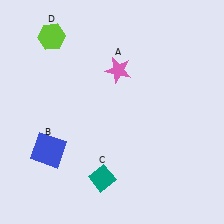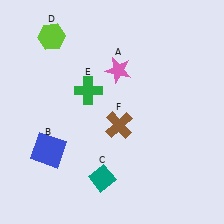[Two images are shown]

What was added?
A green cross (E), a brown cross (F) were added in Image 2.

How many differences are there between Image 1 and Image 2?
There are 2 differences between the two images.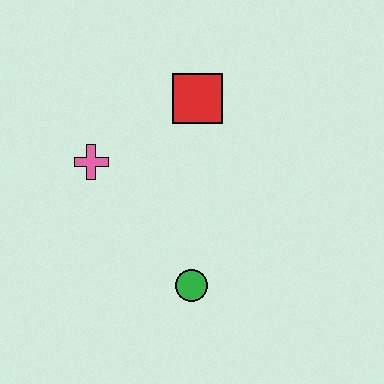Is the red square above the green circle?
Yes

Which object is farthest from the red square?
The green circle is farthest from the red square.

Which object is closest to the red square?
The pink cross is closest to the red square.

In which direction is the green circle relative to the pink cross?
The green circle is below the pink cross.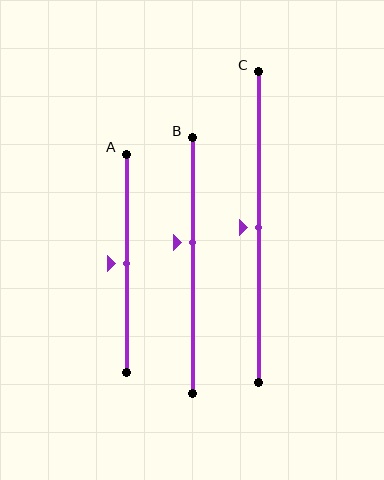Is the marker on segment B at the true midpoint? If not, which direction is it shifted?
No, the marker on segment B is shifted upward by about 9% of the segment length.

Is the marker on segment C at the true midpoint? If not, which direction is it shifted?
Yes, the marker on segment C is at the true midpoint.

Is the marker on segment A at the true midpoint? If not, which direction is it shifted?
Yes, the marker on segment A is at the true midpoint.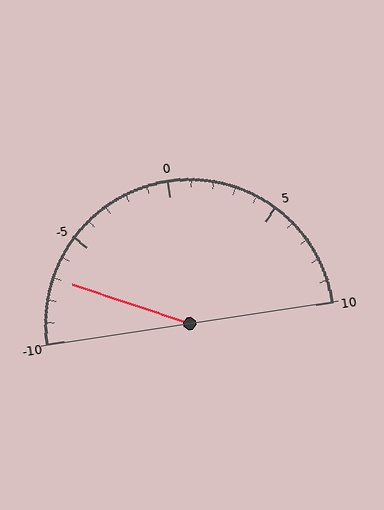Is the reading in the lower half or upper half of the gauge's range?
The reading is in the lower half of the range (-10 to 10).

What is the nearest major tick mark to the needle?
The nearest major tick mark is -5.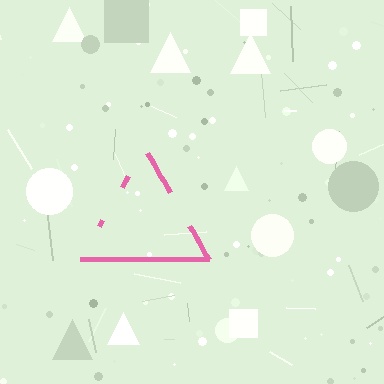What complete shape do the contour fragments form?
The contour fragments form a triangle.